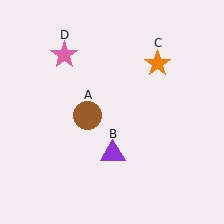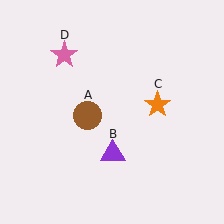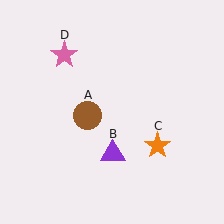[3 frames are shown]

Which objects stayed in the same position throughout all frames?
Brown circle (object A) and purple triangle (object B) and pink star (object D) remained stationary.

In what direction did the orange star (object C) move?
The orange star (object C) moved down.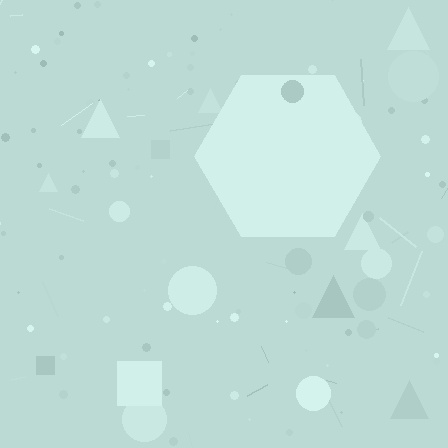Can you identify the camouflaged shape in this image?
The camouflaged shape is a hexagon.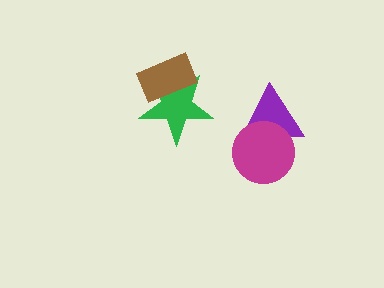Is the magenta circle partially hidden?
No, no other shape covers it.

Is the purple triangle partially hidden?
Yes, it is partially covered by another shape.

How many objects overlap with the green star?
1 object overlaps with the green star.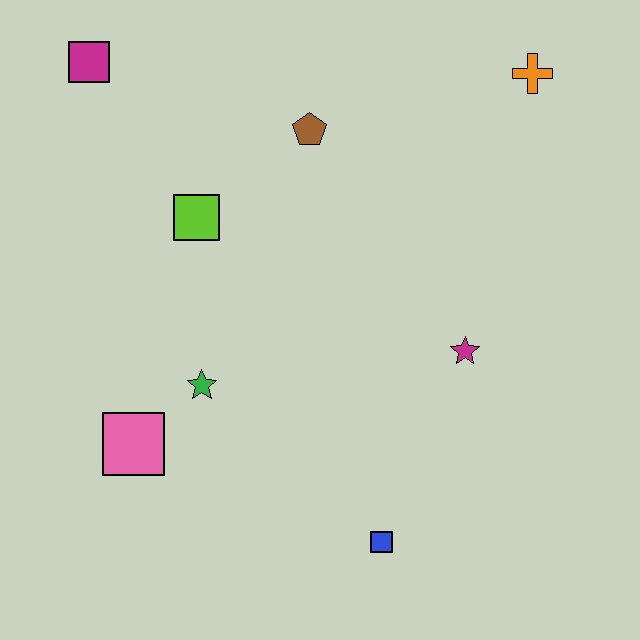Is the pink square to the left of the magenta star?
Yes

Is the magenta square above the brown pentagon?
Yes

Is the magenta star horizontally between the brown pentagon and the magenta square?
No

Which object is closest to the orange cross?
The brown pentagon is closest to the orange cross.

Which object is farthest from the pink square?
The orange cross is farthest from the pink square.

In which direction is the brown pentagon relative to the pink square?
The brown pentagon is above the pink square.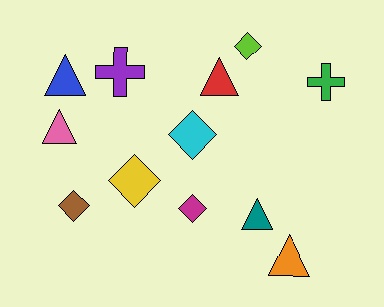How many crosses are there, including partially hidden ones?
There are 2 crosses.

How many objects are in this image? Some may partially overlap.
There are 12 objects.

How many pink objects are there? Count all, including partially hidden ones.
There is 1 pink object.